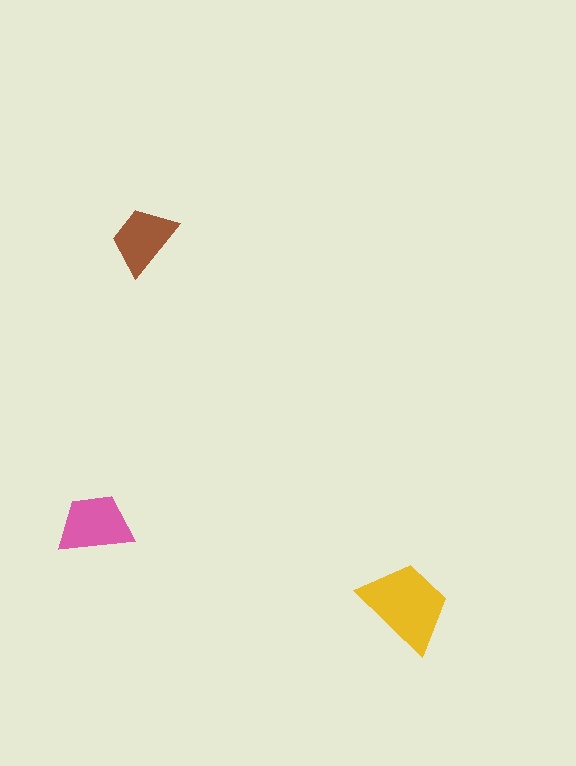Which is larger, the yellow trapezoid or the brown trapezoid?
The yellow one.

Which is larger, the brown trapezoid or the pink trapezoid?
The pink one.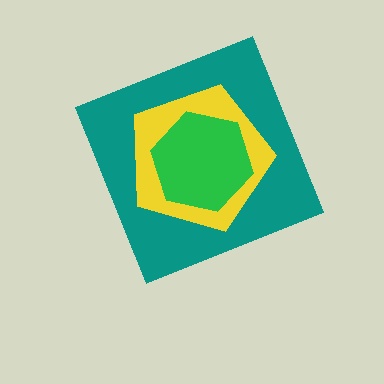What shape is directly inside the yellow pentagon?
The green hexagon.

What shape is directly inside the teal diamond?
The yellow pentagon.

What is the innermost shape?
The green hexagon.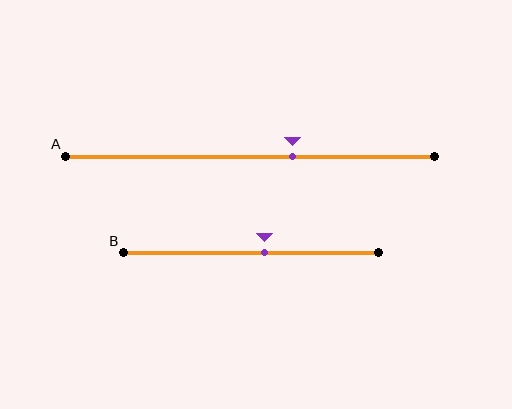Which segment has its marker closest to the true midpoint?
Segment B has its marker closest to the true midpoint.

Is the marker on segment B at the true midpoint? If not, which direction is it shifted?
No, the marker on segment B is shifted to the right by about 5% of the segment length.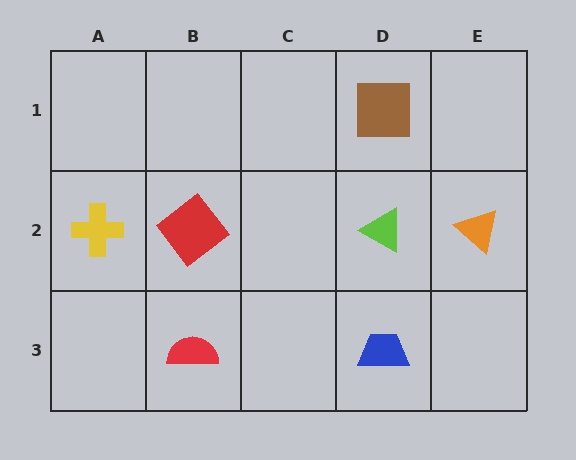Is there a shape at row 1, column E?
No, that cell is empty.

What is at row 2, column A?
A yellow cross.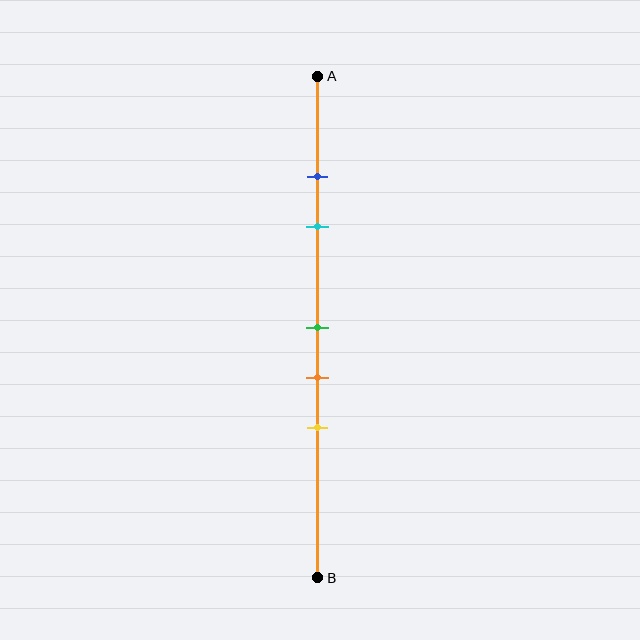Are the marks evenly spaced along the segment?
No, the marks are not evenly spaced.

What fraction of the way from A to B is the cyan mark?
The cyan mark is approximately 30% (0.3) of the way from A to B.